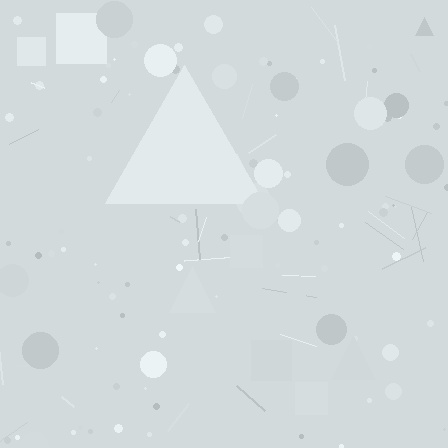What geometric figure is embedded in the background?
A triangle is embedded in the background.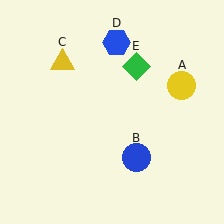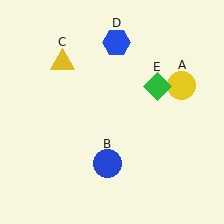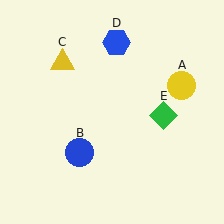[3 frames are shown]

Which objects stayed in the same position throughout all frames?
Yellow circle (object A) and yellow triangle (object C) and blue hexagon (object D) remained stationary.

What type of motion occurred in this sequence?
The blue circle (object B), green diamond (object E) rotated clockwise around the center of the scene.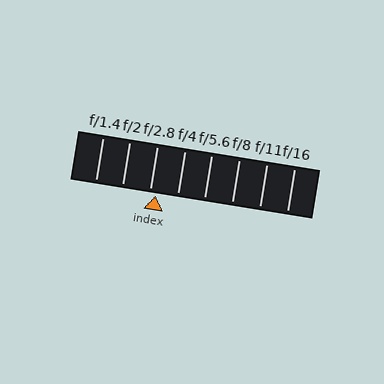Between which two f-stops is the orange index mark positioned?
The index mark is between f/2.8 and f/4.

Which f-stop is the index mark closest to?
The index mark is closest to f/2.8.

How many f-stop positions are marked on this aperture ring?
There are 8 f-stop positions marked.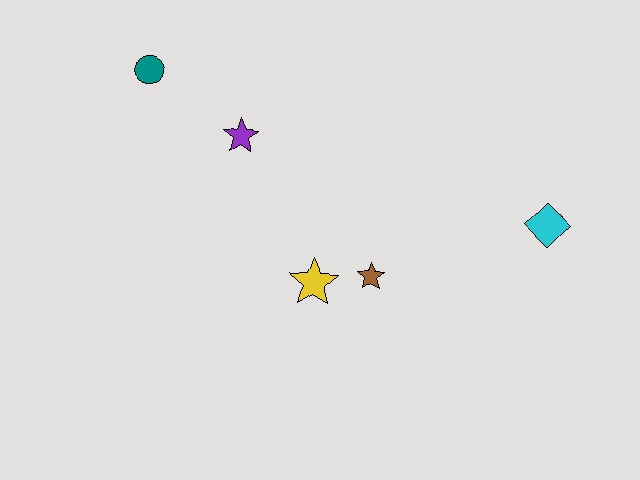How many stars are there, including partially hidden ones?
There are 3 stars.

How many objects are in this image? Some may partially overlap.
There are 5 objects.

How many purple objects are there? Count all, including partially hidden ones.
There is 1 purple object.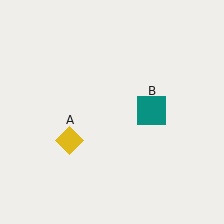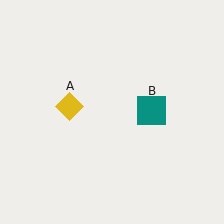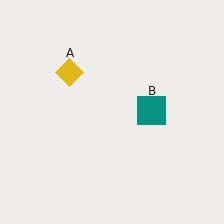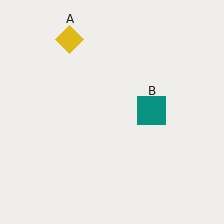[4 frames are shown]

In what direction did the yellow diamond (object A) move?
The yellow diamond (object A) moved up.